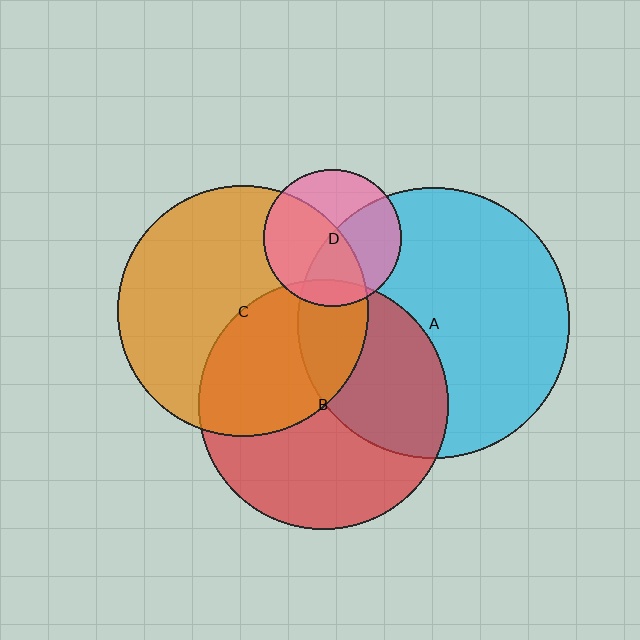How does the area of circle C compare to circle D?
Approximately 3.4 times.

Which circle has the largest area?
Circle A (cyan).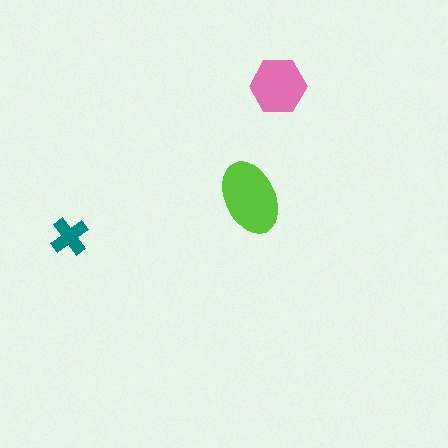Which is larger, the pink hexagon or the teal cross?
The pink hexagon.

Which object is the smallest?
The teal cross.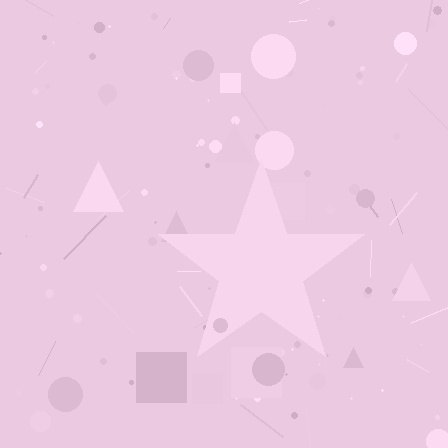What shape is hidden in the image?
A star is hidden in the image.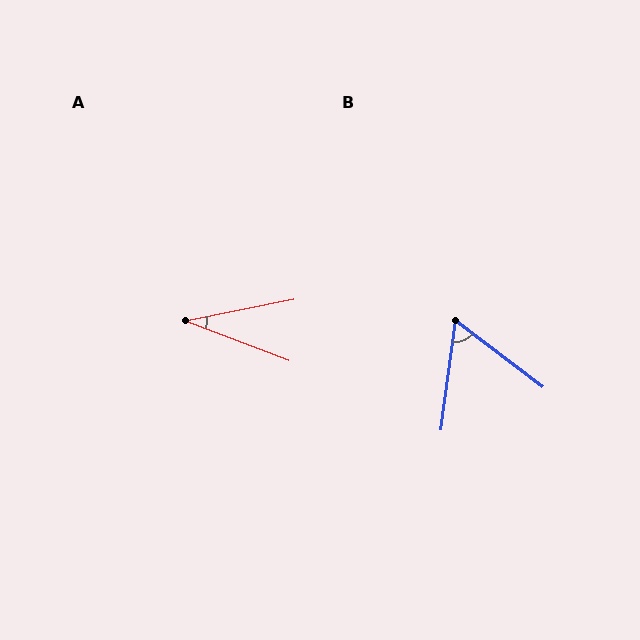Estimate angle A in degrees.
Approximately 32 degrees.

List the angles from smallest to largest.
A (32°), B (60°).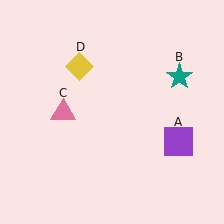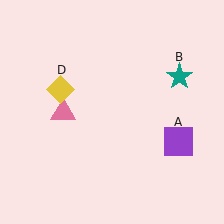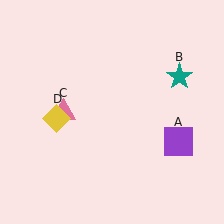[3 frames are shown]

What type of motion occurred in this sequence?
The yellow diamond (object D) rotated counterclockwise around the center of the scene.